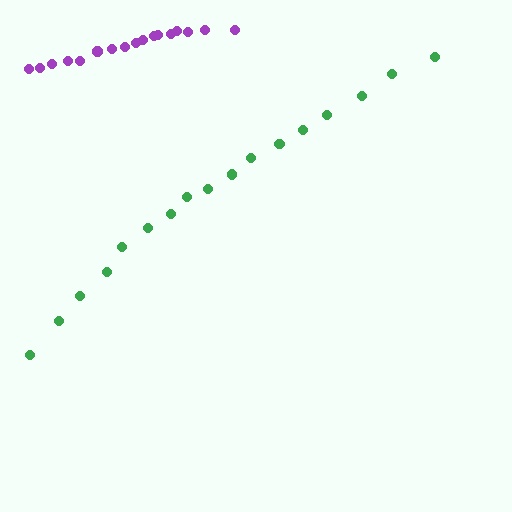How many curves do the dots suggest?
There are 2 distinct paths.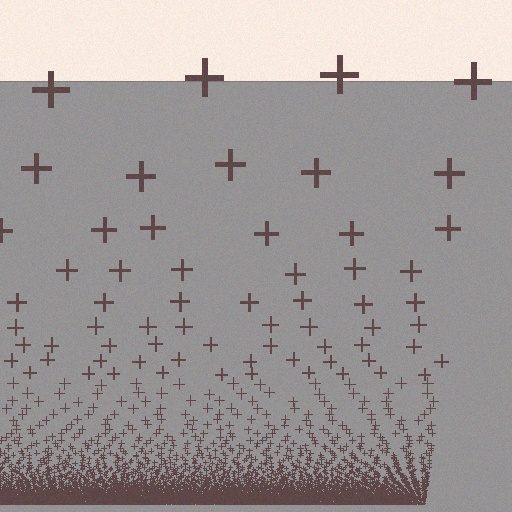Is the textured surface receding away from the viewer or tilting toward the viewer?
The surface appears to tilt toward the viewer. Texture elements get larger and sparser toward the top.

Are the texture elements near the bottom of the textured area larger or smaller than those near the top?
Smaller. The gradient is inverted — elements near the bottom are smaller and denser.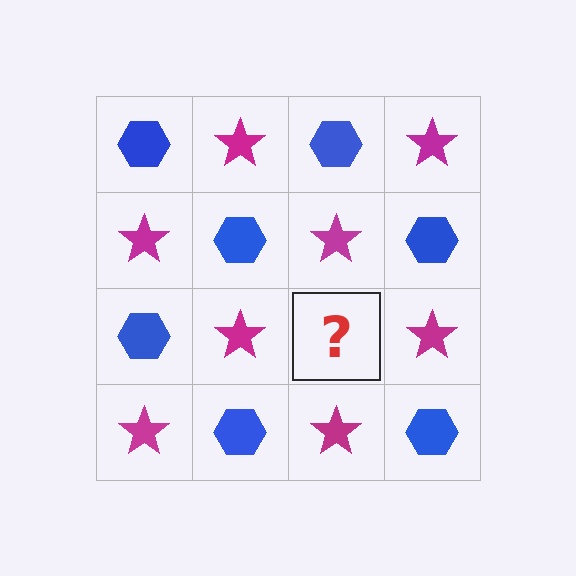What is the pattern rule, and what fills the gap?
The rule is that it alternates blue hexagon and magenta star in a checkerboard pattern. The gap should be filled with a blue hexagon.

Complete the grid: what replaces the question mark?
The question mark should be replaced with a blue hexagon.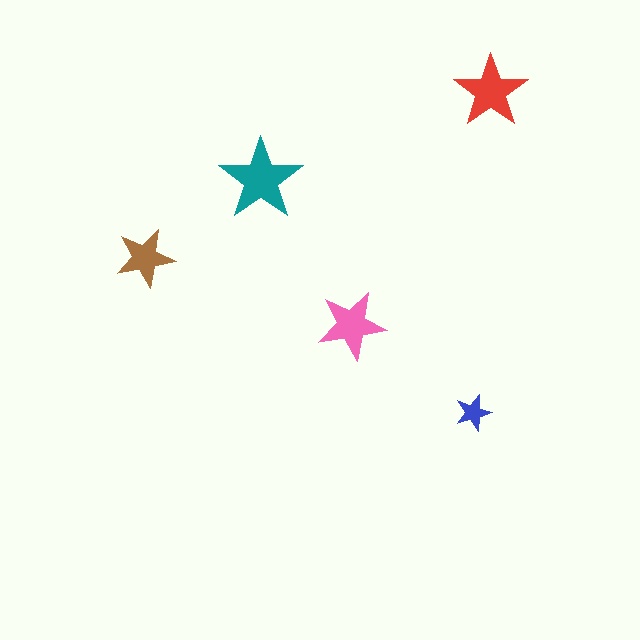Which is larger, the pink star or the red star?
The red one.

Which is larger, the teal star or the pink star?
The teal one.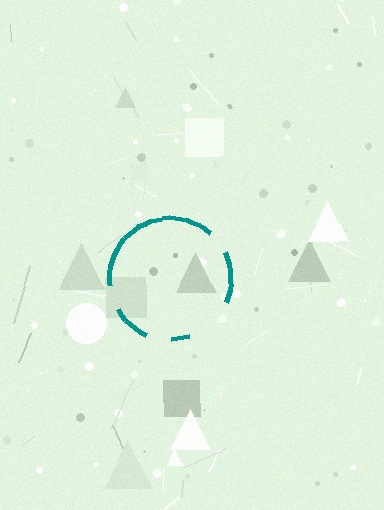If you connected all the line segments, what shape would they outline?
They would outline a circle.